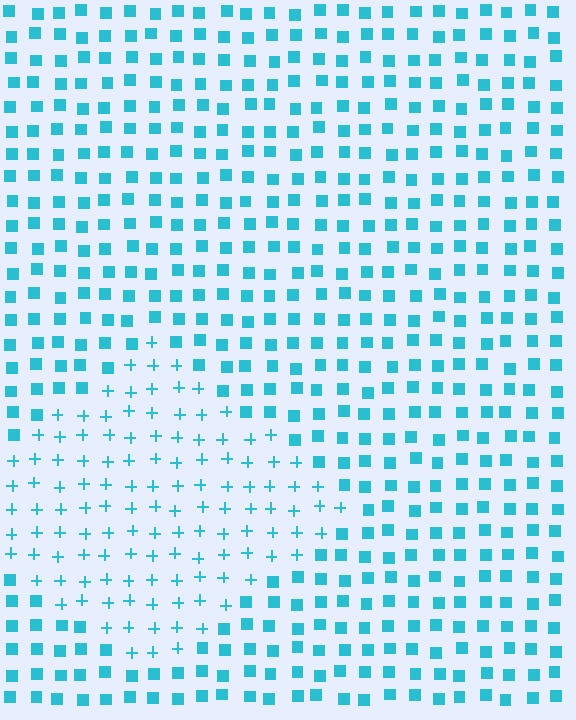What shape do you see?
I see a diamond.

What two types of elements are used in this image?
The image uses plus signs inside the diamond region and squares outside it.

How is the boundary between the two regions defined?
The boundary is defined by a change in element shape: plus signs inside vs. squares outside. All elements share the same color and spacing.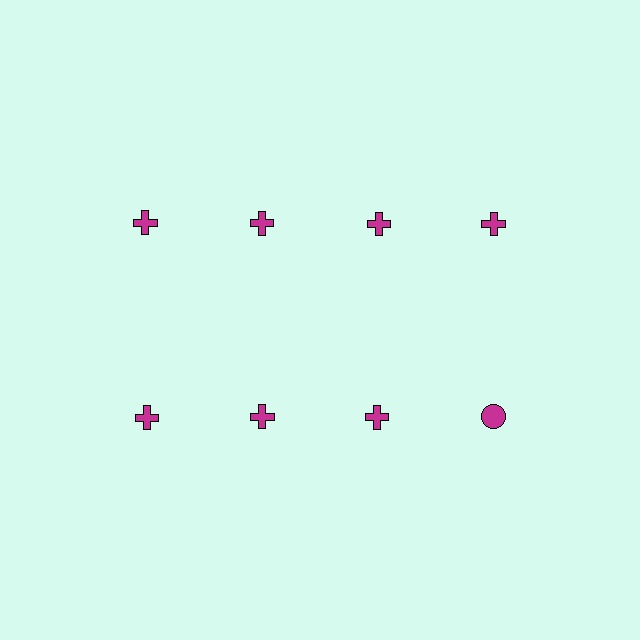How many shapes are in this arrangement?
There are 8 shapes arranged in a grid pattern.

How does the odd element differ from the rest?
It has a different shape: circle instead of cross.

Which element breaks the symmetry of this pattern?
The magenta circle in the second row, second from right column breaks the symmetry. All other shapes are magenta crosses.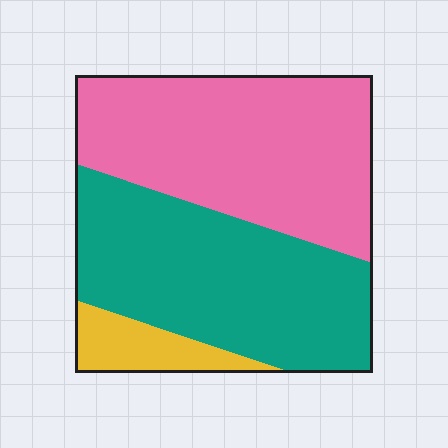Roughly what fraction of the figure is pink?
Pink takes up between a third and a half of the figure.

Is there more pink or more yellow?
Pink.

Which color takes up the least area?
Yellow, at roughly 10%.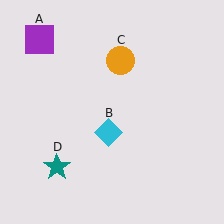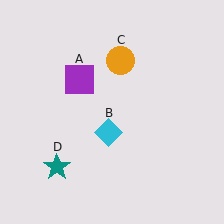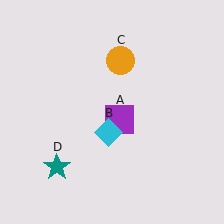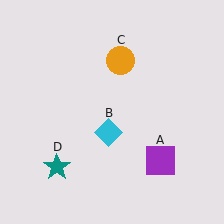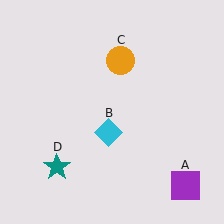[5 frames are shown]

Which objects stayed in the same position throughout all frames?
Cyan diamond (object B) and orange circle (object C) and teal star (object D) remained stationary.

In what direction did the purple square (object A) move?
The purple square (object A) moved down and to the right.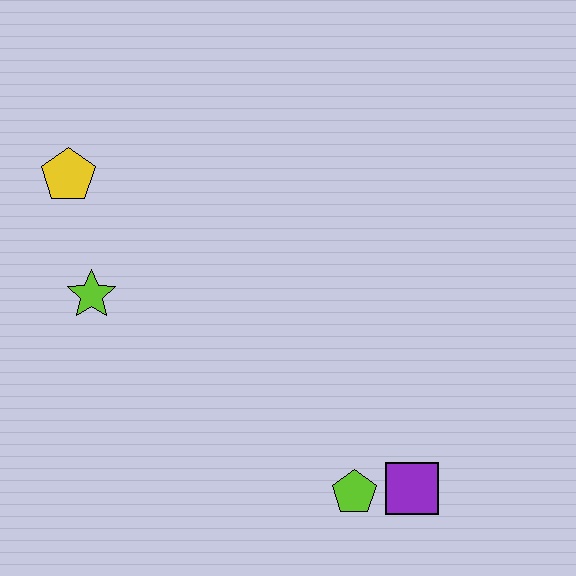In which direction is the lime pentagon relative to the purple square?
The lime pentagon is to the left of the purple square.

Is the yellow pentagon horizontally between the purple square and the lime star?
No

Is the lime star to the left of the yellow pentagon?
No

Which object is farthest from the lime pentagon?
The yellow pentagon is farthest from the lime pentagon.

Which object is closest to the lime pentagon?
The purple square is closest to the lime pentagon.